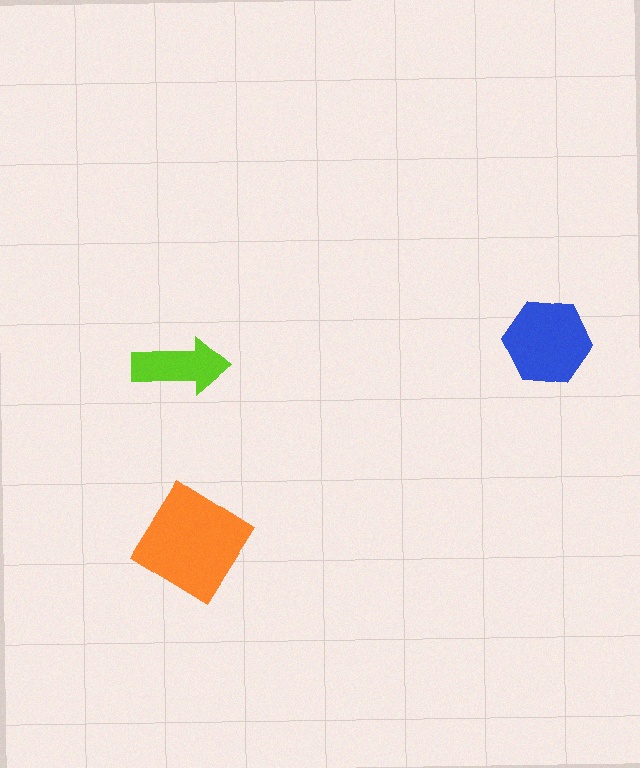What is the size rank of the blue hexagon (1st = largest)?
2nd.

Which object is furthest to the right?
The blue hexagon is rightmost.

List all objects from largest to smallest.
The orange diamond, the blue hexagon, the lime arrow.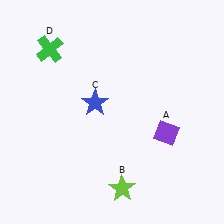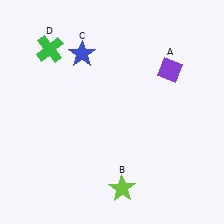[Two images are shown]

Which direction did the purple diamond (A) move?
The purple diamond (A) moved up.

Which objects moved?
The objects that moved are: the purple diamond (A), the blue star (C).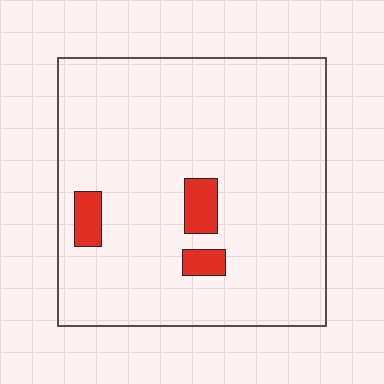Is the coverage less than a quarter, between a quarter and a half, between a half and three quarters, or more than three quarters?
Less than a quarter.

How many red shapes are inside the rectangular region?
3.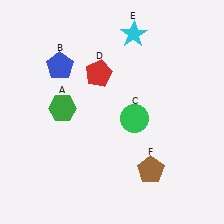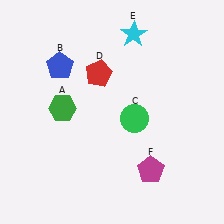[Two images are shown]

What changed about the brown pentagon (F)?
In Image 1, F is brown. In Image 2, it changed to magenta.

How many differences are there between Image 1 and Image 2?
There is 1 difference between the two images.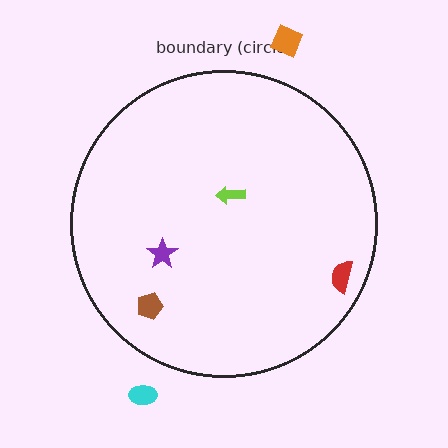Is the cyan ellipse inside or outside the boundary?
Outside.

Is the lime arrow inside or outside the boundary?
Inside.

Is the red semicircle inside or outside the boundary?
Inside.